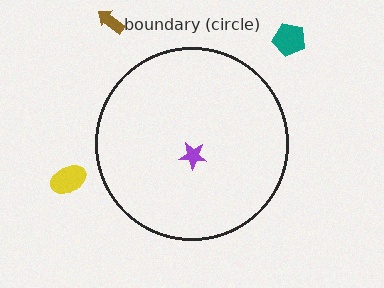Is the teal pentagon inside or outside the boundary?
Outside.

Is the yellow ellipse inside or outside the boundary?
Outside.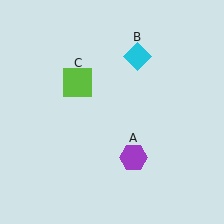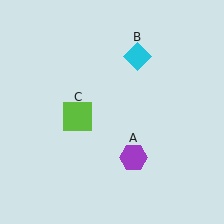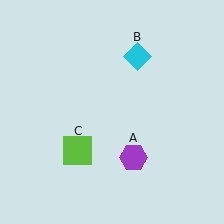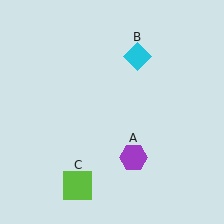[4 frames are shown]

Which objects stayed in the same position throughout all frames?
Purple hexagon (object A) and cyan diamond (object B) remained stationary.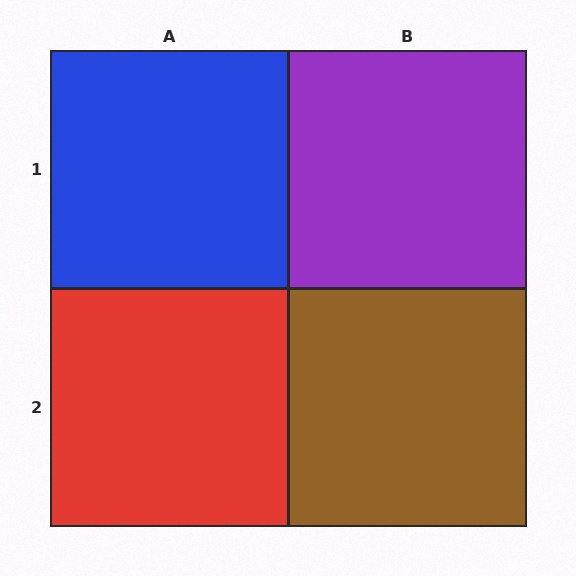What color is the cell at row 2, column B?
Brown.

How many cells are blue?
1 cell is blue.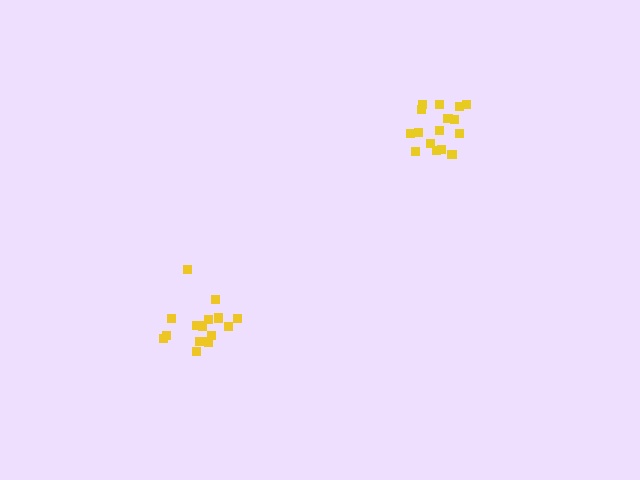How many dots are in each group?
Group 1: 15 dots, Group 2: 16 dots (31 total).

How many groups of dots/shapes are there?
There are 2 groups.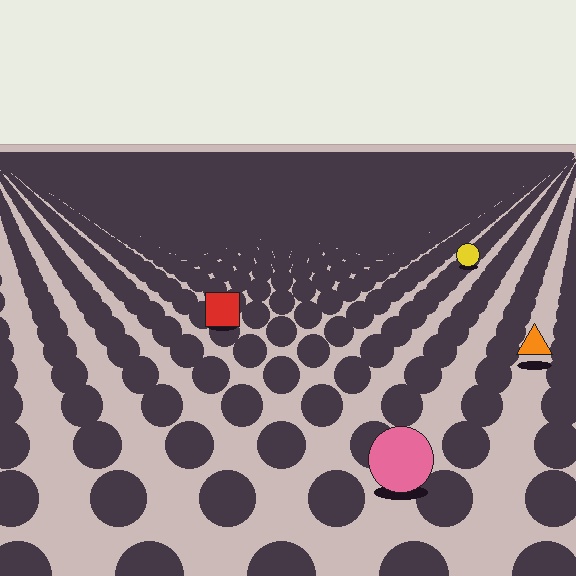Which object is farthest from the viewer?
The yellow circle is farthest from the viewer. It appears smaller and the ground texture around it is denser.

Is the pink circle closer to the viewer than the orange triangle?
Yes. The pink circle is closer — you can tell from the texture gradient: the ground texture is coarser near it.